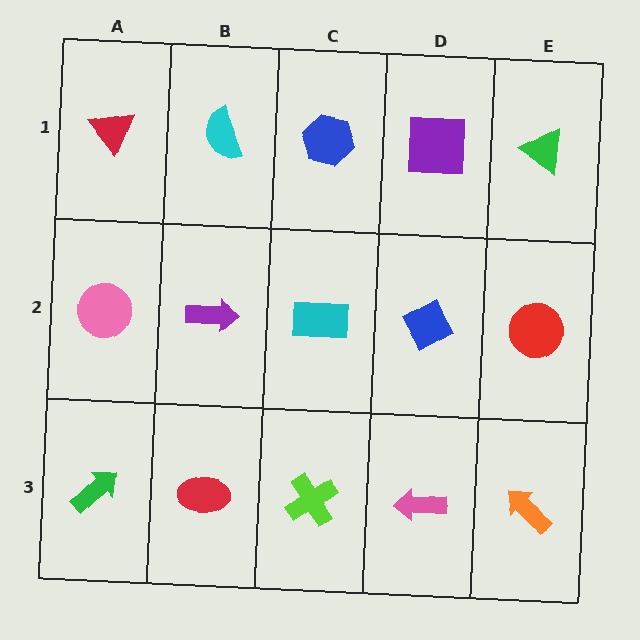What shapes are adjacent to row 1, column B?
A purple arrow (row 2, column B), a red triangle (row 1, column A), a blue hexagon (row 1, column C).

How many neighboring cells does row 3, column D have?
3.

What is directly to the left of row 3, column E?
A pink arrow.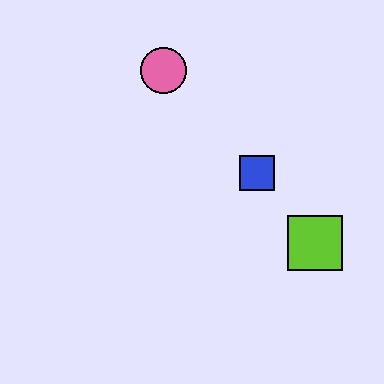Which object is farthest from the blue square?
The pink circle is farthest from the blue square.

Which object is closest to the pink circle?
The blue square is closest to the pink circle.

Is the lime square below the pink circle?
Yes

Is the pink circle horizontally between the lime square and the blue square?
No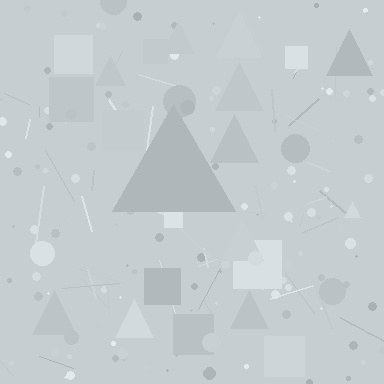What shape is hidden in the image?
A triangle is hidden in the image.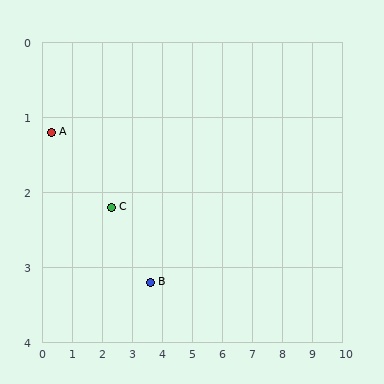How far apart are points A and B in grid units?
Points A and B are about 3.9 grid units apart.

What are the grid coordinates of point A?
Point A is at approximately (0.3, 1.2).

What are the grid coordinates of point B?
Point B is at approximately (3.6, 3.2).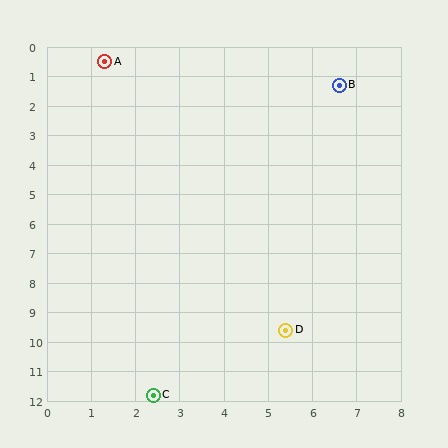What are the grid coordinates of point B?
Point B is at approximately (6.6, 1.3).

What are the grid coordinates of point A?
Point A is at approximately (1.3, 0.5).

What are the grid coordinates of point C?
Point C is at approximately (2.4, 11.8).